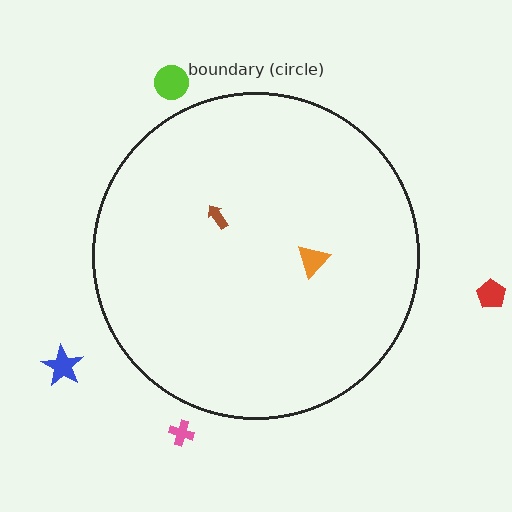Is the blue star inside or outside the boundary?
Outside.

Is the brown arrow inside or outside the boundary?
Inside.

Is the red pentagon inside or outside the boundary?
Outside.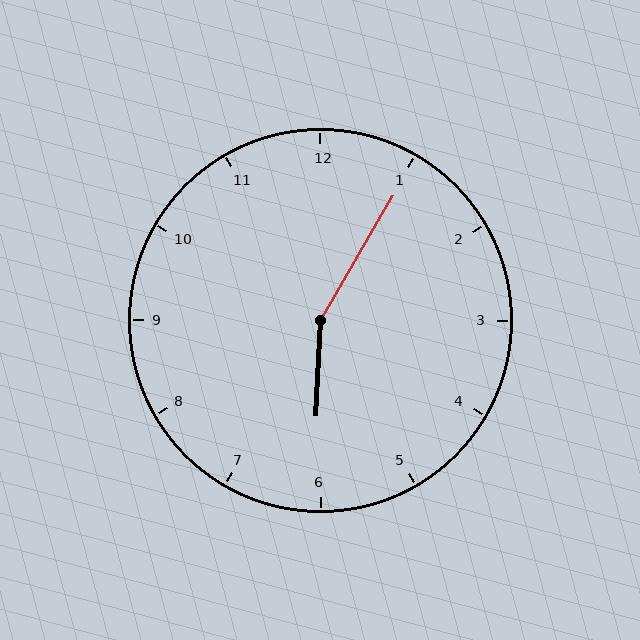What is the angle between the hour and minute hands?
Approximately 152 degrees.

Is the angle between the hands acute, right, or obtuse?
It is obtuse.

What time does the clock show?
6:05.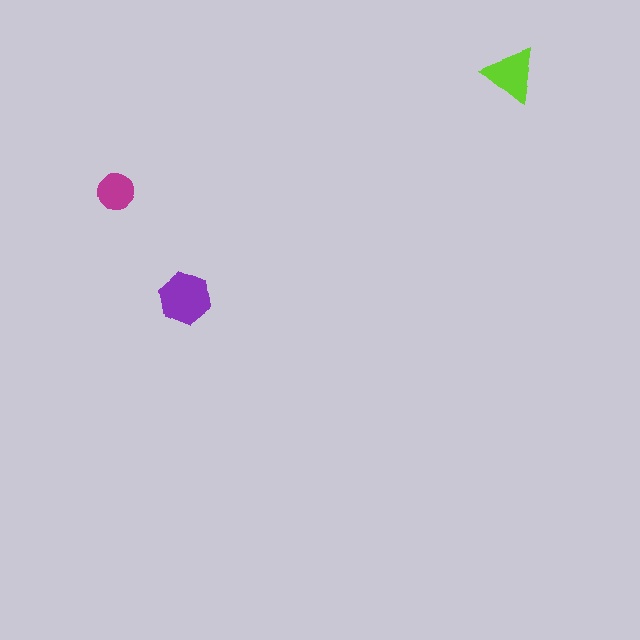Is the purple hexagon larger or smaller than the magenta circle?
Larger.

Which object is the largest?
The purple hexagon.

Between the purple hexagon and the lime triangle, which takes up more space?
The purple hexagon.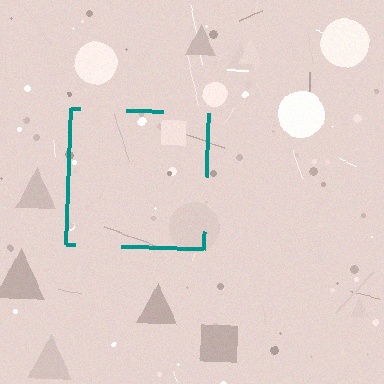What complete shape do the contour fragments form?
The contour fragments form a square.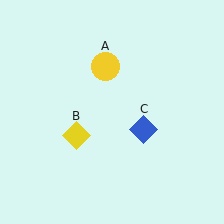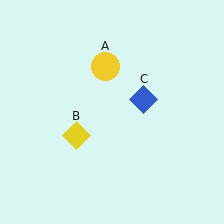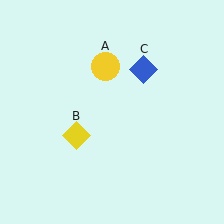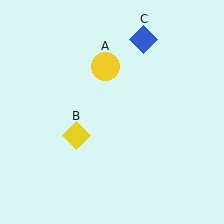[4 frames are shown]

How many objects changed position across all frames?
1 object changed position: blue diamond (object C).